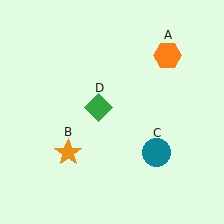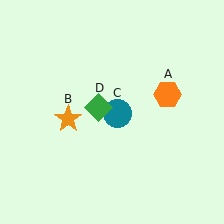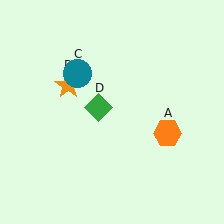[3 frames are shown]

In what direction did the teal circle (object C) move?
The teal circle (object C) moved up and to the left.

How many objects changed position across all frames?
3 objects changed position: orange hexagon (object A), orange star (object B), teal circle (object C).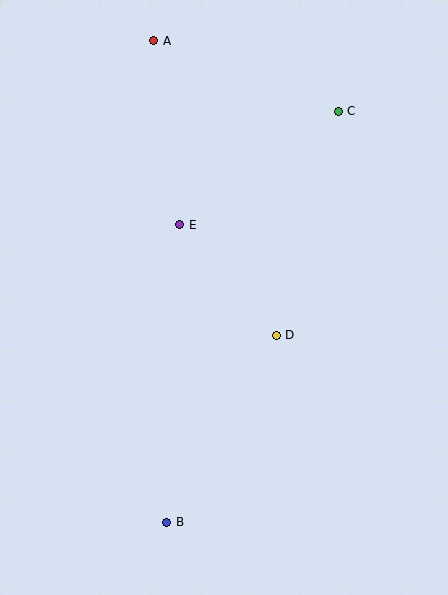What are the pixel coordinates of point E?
Point E is at (180, 225).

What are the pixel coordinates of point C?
Point C is at (338, 111).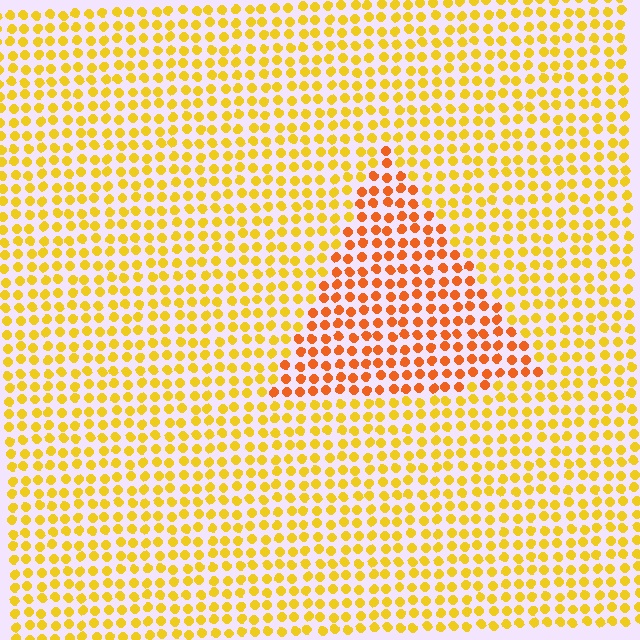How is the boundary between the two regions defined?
The boundary is defined purely by a slight shift in hue (about 31 degrees). Spacing, size, and orientation are identical on both sides.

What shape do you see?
I see a triangle.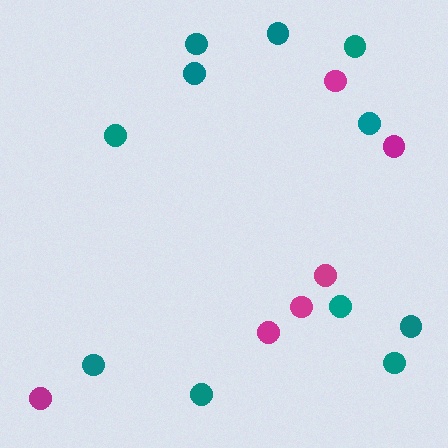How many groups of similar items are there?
There are 2 groups: one group of magenta circles (6) and one group of teal circles (11).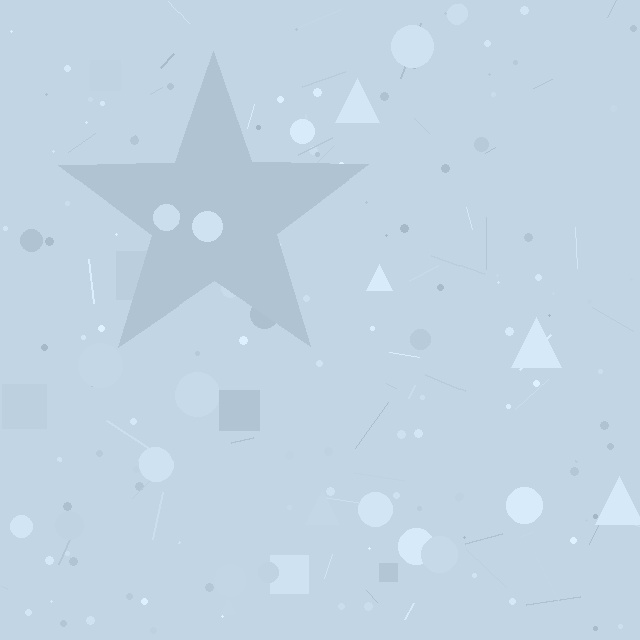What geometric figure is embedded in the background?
A star is embedded in the background.